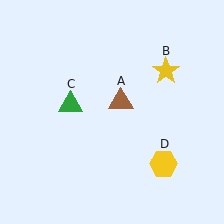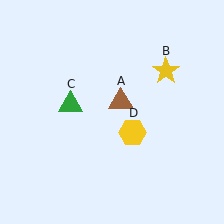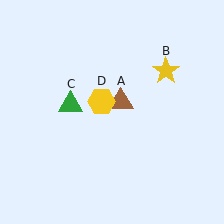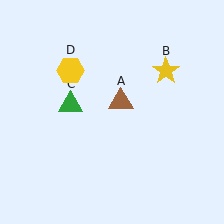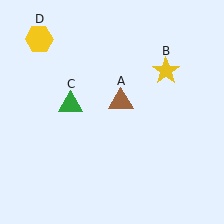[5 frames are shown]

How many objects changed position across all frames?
1 object changed position: yellow hexagon (object D).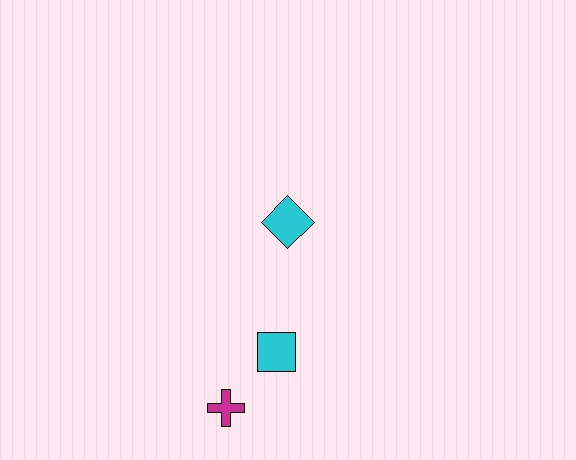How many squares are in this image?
There is 1 square.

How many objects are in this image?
There are 3 objects.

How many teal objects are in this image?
There are no teal objects.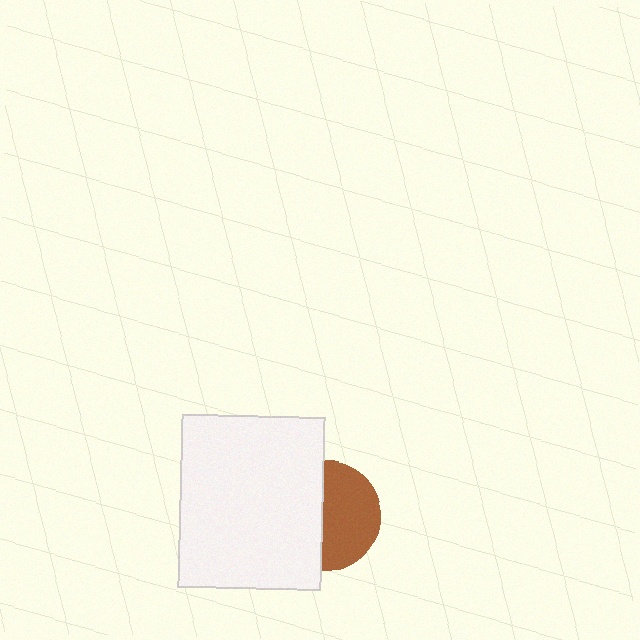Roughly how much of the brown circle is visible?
About half of it is visible (roughly 53%).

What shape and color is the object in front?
The object in front is a white rectangle.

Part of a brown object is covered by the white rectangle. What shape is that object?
It is a circle.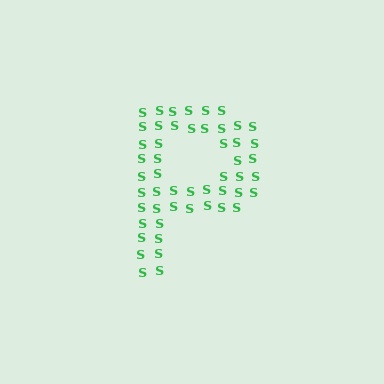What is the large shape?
The large shape is the letter P.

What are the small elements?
The small elements are letter S's.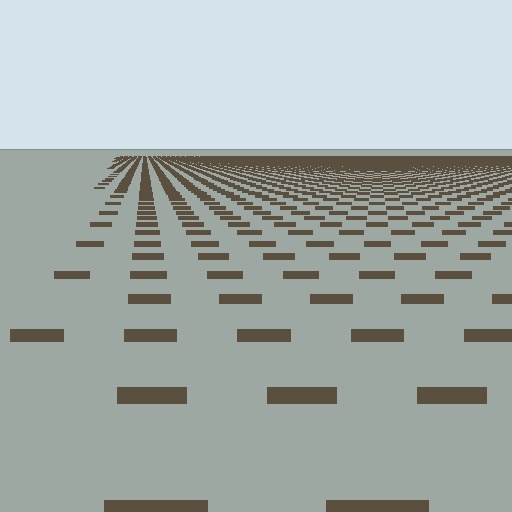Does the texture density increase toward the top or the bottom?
Density increases toward the top.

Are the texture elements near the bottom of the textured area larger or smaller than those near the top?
Larger. Near the bottom, elements are closer to the viewer and appear at a bigger on-screen size.